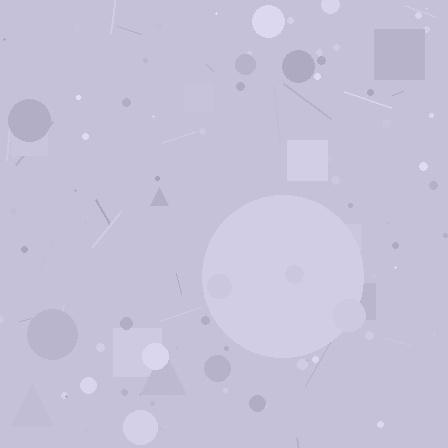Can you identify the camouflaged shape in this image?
The camouflaged shape is a circle.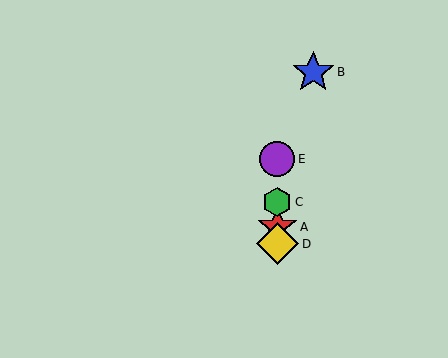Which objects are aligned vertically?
Objects A, C, D, E are aligned vertically.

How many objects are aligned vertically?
4 objects (A, C, D, E) are aligned vertically.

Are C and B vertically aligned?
No, C is at x≈277 and B is at x≈313.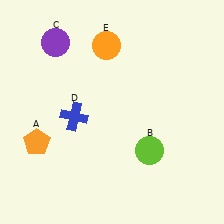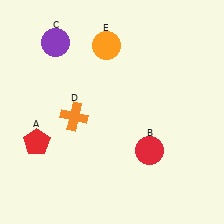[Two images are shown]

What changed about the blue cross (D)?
In Image 1, D is blue. In Image 2, it changed to orange.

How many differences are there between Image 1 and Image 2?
There are 3 differences between the two images.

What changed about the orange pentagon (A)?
In Image 1, A is orange. In Image 2, it changed to red.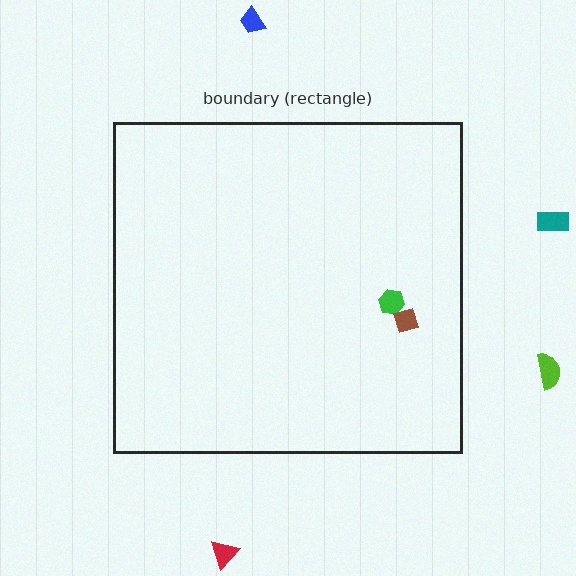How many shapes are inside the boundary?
2 inside, 4 outside.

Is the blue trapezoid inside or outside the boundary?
Outside.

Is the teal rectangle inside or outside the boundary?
Outside.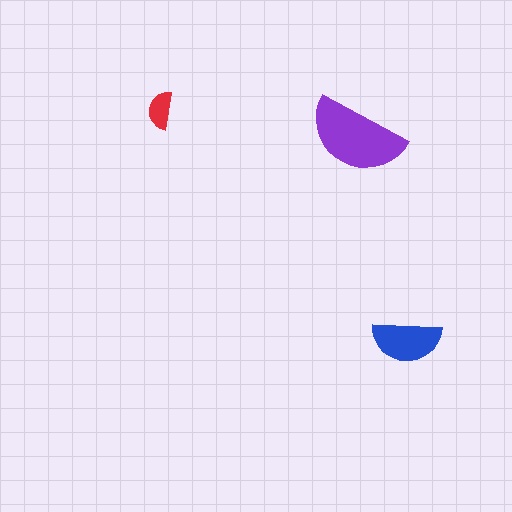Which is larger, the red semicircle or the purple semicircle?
The purple one.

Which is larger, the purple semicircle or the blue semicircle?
The purple one.